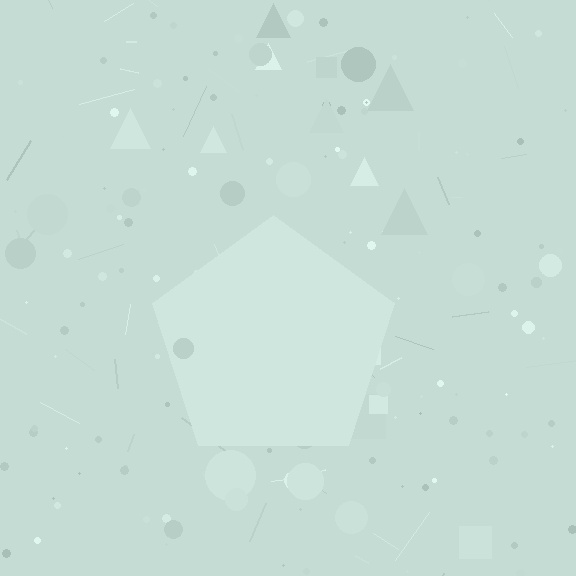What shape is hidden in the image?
A pentagon is hidden in the image.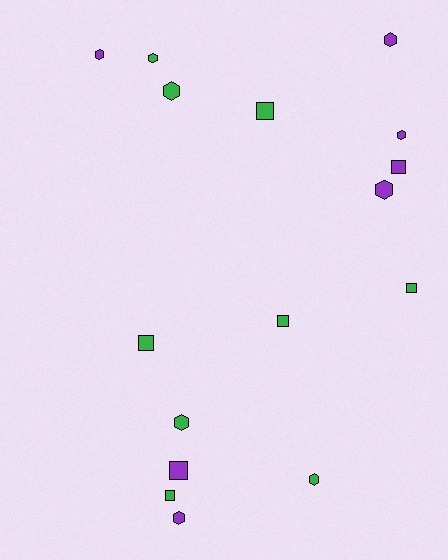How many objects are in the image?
There are 16 objects.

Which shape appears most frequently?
Hexagon, with 9 objects.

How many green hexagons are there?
There are 4 green hexagons.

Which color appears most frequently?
Green, with 9 objects.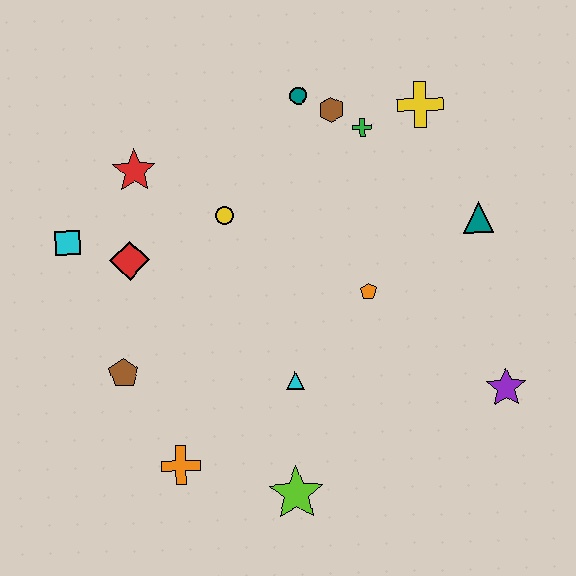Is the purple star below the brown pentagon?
Yes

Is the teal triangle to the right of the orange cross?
Yes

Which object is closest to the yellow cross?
The green cross is closest to the yellow cross.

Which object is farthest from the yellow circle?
The purple star is farthest from the yellow circle.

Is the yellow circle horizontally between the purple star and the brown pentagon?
Yes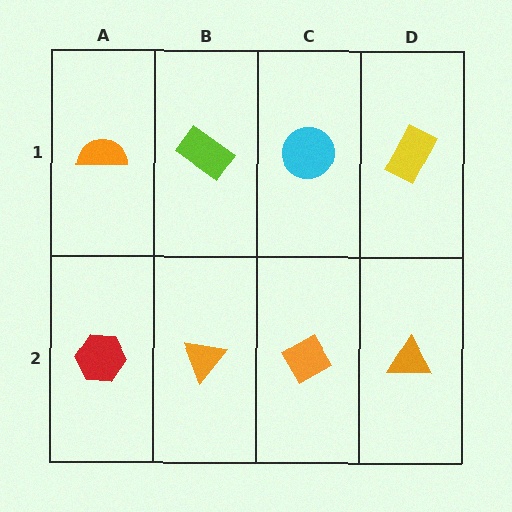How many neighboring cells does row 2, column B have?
3.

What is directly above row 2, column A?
An orange semicircle.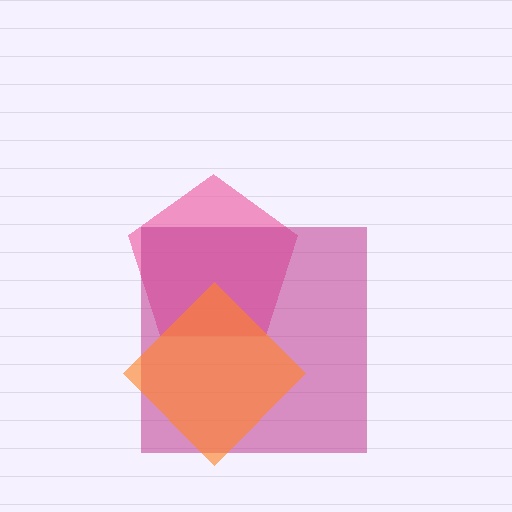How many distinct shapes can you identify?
There are 3 distinct shapes: a pink pentagon, a magenta square, an orange diamond.